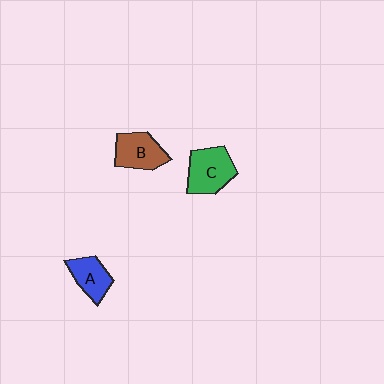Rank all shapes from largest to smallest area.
From largest to smallest: C (green), B (brown), A (blue).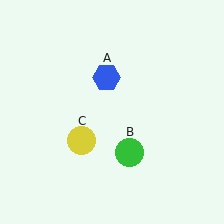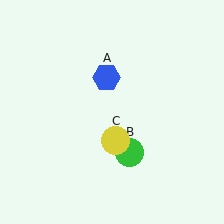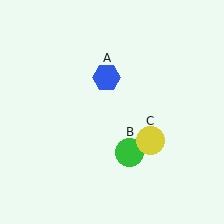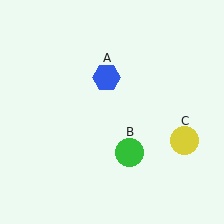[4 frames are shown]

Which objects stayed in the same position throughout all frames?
Blue hexagon (object A) and green circle (object B) remained stationary.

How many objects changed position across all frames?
1 object changed position: yellow circle (object C).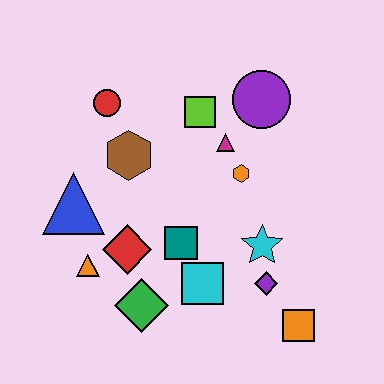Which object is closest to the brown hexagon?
The red circle is closest to the brown hexagon.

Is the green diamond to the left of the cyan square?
Yes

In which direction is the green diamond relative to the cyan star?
The green diamond is to the left of the cyan star.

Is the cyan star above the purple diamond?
Yes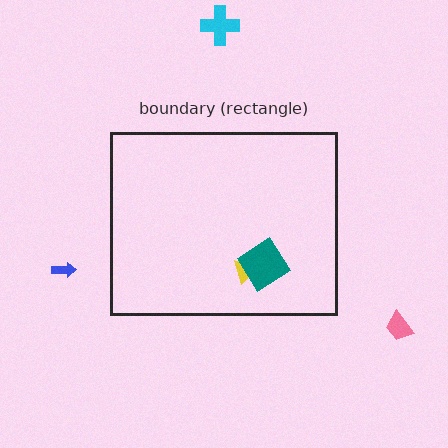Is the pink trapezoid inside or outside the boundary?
Outside.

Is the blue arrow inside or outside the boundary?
Outside.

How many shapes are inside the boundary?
2 inside, 3 outside.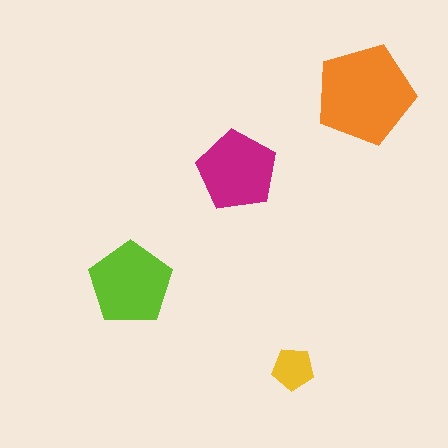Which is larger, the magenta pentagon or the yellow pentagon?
The magenta one.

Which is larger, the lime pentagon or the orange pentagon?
The orange one.